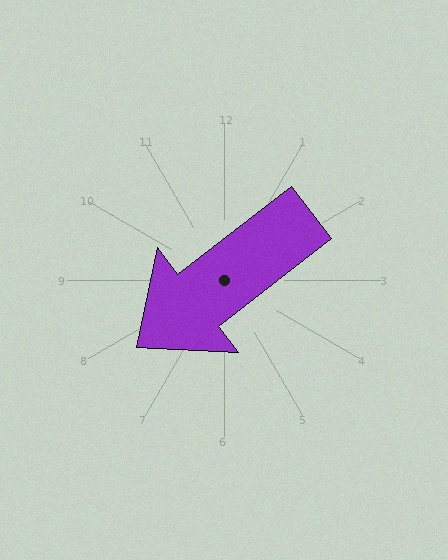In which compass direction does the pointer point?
Southwest.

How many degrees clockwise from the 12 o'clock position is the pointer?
Approximately 232 degrees.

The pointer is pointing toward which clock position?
Roughly 8 o'clock.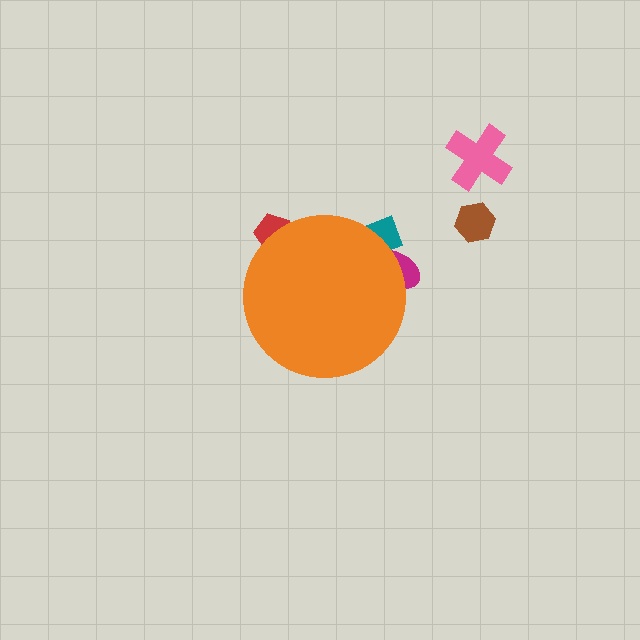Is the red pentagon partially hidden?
Yes, the red pentagon is partially hidden behind the orange circle.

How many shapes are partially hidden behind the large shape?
3 shapes are partially hidden.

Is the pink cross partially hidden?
No, the pink cross is fully visible.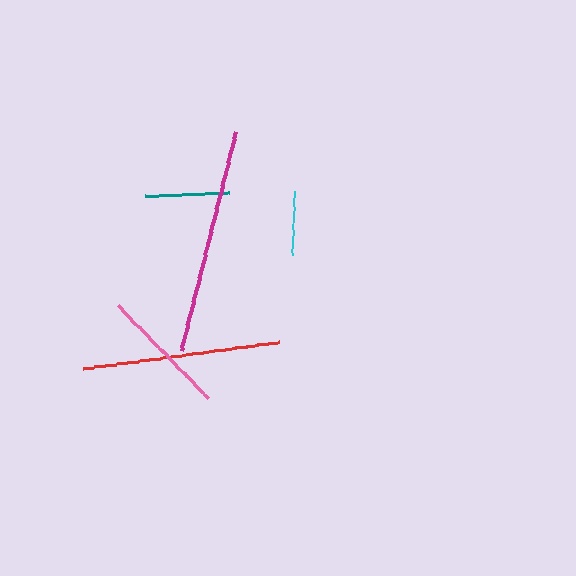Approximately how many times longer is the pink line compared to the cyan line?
The pink line is approximately 2.0 times the length of the cyan line.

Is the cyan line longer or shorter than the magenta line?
The magenta line is longer than the cyan line.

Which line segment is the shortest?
The cyan line is the shortest at approximately 64 pixels.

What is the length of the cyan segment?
The cyan segment is approximately 64 pixels long.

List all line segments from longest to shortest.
From longest to shortest: magenta, red, pink, teal, cyan.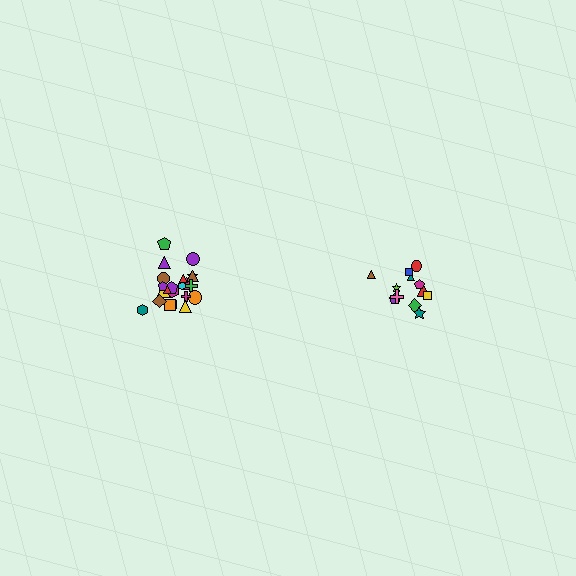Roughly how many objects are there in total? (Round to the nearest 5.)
Roughly 35 objects in total.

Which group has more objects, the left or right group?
The left group.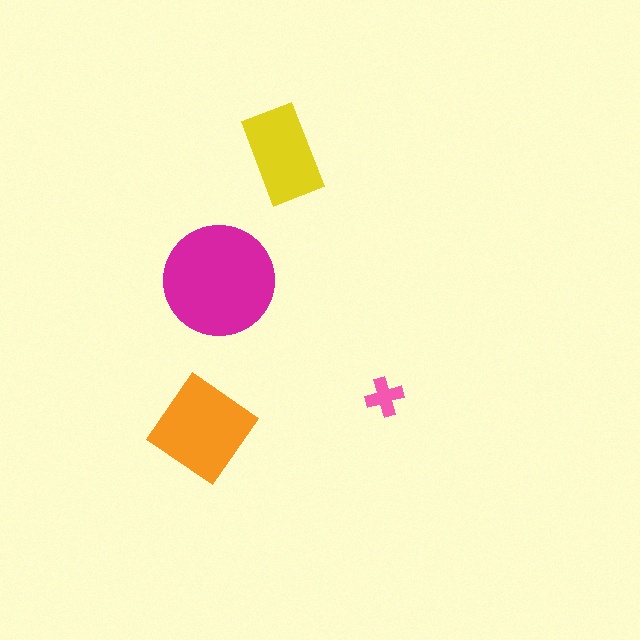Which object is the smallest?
The pink cross.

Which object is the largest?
The magenta circle.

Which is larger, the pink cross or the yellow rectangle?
The yellow rectangle.